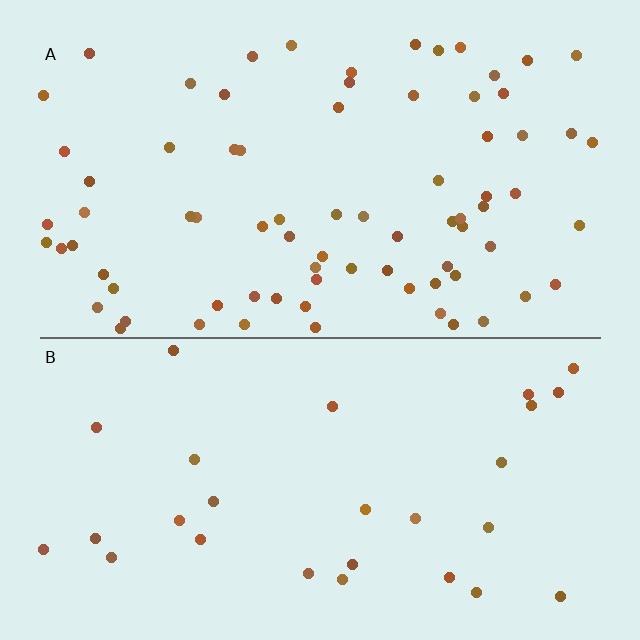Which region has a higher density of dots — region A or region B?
A (the top).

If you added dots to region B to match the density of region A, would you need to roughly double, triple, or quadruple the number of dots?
Approximately triple.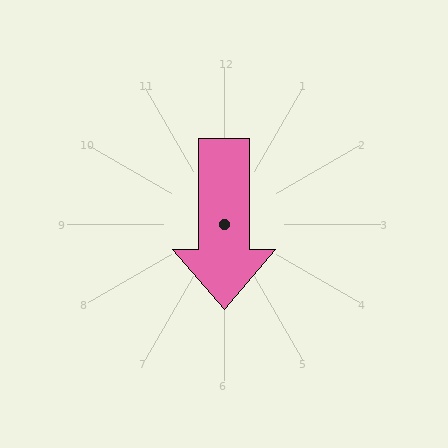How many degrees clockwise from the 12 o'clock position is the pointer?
Approximately 180 degrees.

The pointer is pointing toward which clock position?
Roughly 6 o'clock.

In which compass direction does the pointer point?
South.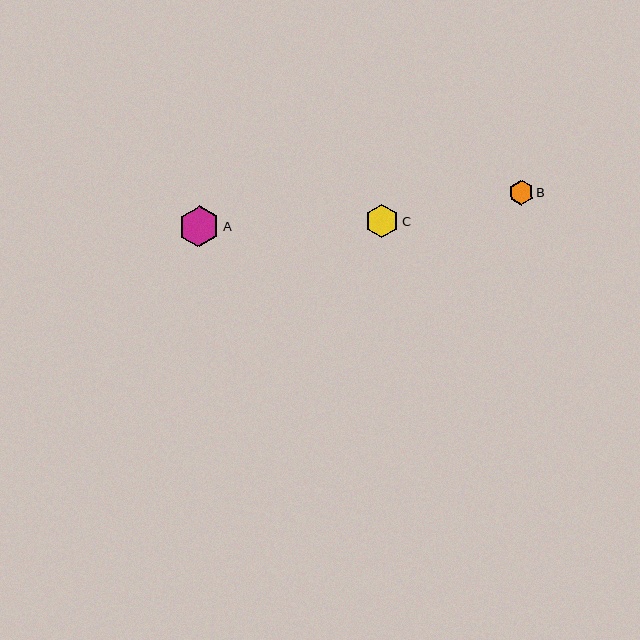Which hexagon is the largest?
Hexagon A is the largest with a size of approximately 41 pixels.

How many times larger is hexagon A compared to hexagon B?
Hexagon A is approximately 1.6 times the size of hexagon B.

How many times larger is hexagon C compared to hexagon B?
Hexagon C is approximately 1.3 times the size of hexagon B.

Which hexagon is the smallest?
Hexagon B is the smallest with a size of approximately 25 pixels.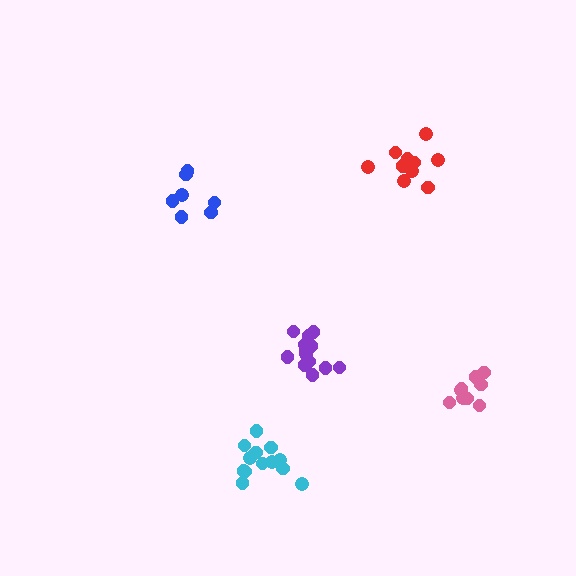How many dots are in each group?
Group 1: 7 dots, Group 2: 10 dots, Group 3: 13 dots, Group 4: 13 dots, Group 5: 9 dots (52 total).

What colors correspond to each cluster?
The clusters are colored: blue, red, cyan, purple, pink.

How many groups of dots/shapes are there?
There are 5 groups.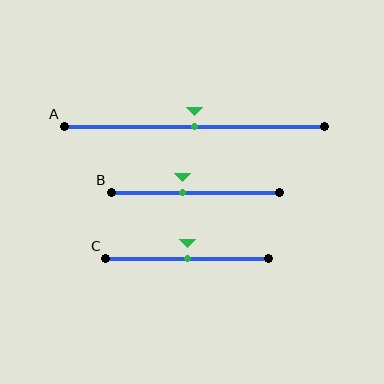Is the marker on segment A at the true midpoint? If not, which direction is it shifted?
Yes, the marker on segment A is at the true midpoint.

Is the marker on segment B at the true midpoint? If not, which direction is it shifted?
No, the marker on segment B is shifted to the left by about 7% of the segment length.